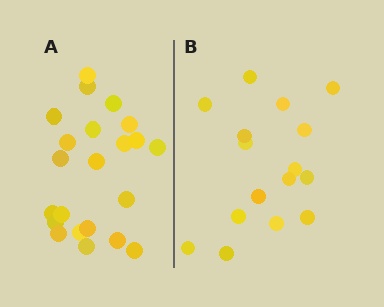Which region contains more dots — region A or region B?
Region A (the left region) has more dots.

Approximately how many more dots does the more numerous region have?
Region A has about 6 more dots than region B.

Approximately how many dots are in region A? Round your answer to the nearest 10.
About 20 dots. (The exact count is 22, which rounds to 20.)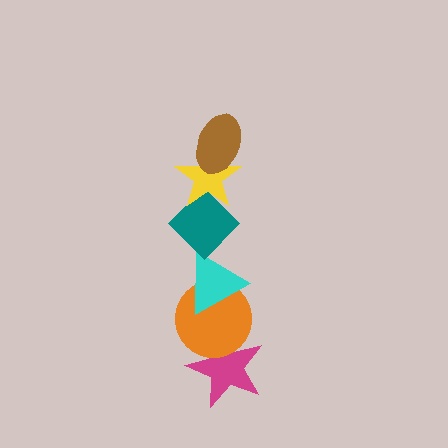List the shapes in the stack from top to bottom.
From top to bottom: the brown ellipse, the yellow star, the teal diamond, the cyan triangle, the orange circle, the magenta star.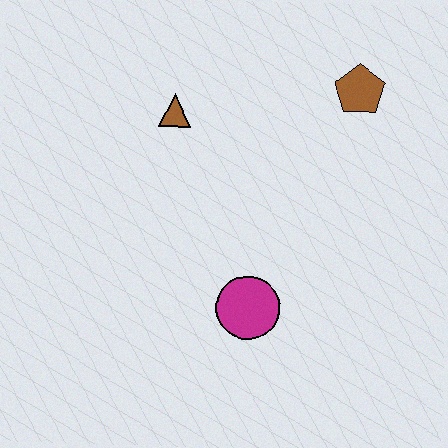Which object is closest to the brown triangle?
The brown pentagon is closest to the brown triangle.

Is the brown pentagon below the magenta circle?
No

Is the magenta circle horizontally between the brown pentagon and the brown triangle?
Yes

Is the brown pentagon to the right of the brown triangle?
Yes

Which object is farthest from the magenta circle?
The brown pentagon is farthest from the magenta circle.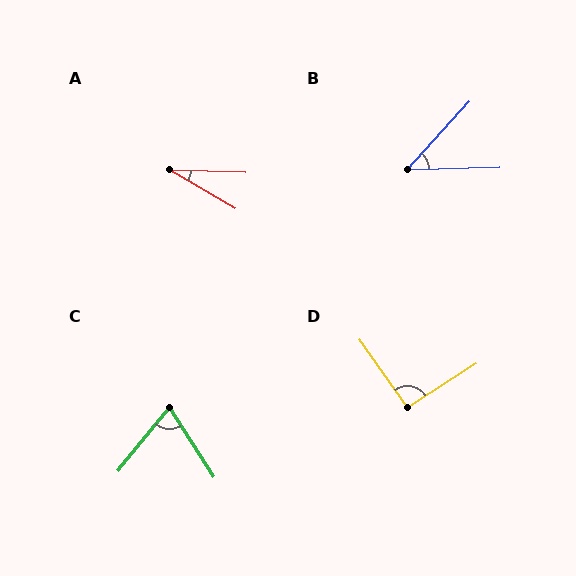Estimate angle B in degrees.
Approximately 46 degrees.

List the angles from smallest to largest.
A (28°), B (46°), C (72°), D (92°).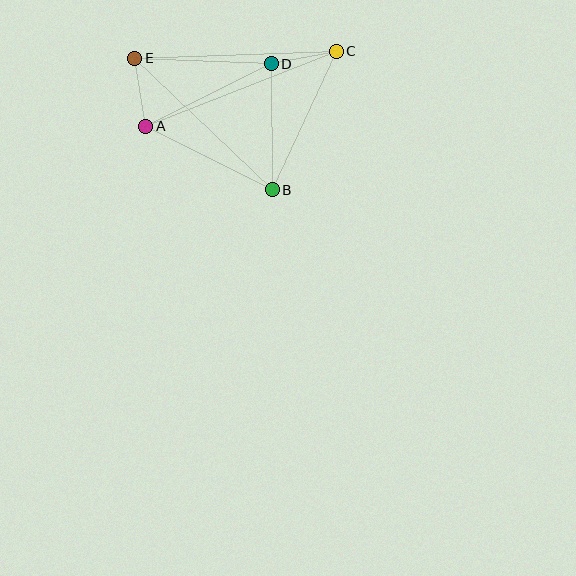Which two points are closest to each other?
Points C and D are closest to each other.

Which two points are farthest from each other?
Points A and C are farthest from each other.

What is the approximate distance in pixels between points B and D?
The distance between B and D is approximately 126 pixels.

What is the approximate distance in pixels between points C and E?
The distance between C and E is approximately 202 pixels.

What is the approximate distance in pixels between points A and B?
The distance between A and B is approximately 142 pixels.